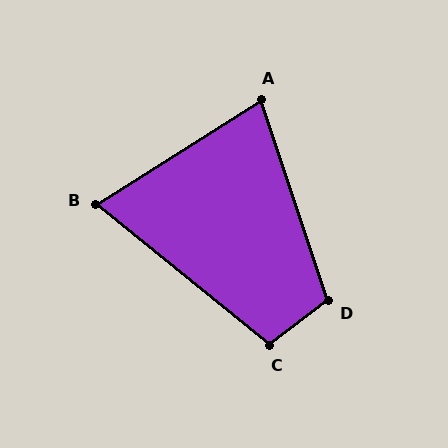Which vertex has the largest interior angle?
D, at approximately 109 degrees.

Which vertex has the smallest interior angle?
B, at approximately 71 degrees.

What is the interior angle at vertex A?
Approximately 76 degrees (acute).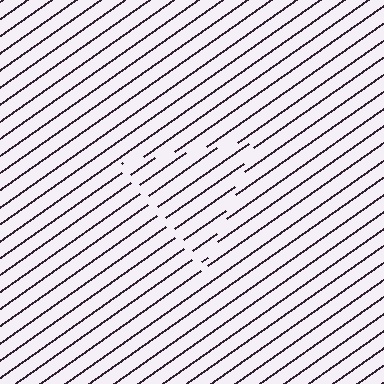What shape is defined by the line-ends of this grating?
An illusory triangle. The interior of the shape contains the same grating, shifted by half a period — the contour is defined by the phase discontinuity where line-ends from the inner and outer gratings abut.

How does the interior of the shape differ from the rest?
The interior of the shape contains the same grating, shifted by half a period — the contour is defined by the phase discontinuity where line-ends from the inner and outer gratings abut.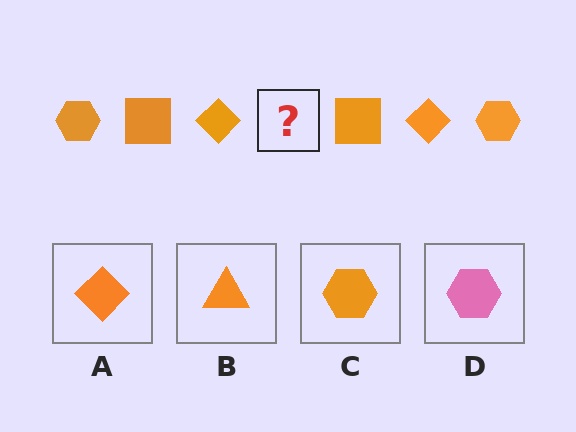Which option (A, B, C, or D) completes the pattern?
C.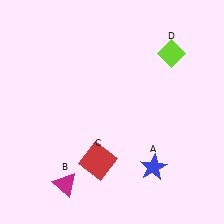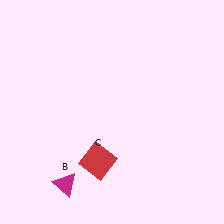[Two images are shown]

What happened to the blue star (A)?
The blue star (A) was removed in Image 2. It was in the bottom-right area of Image 1.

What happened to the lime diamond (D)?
The lime diamond (D) was removed in Image 2. It was in the top-right area of Image 1.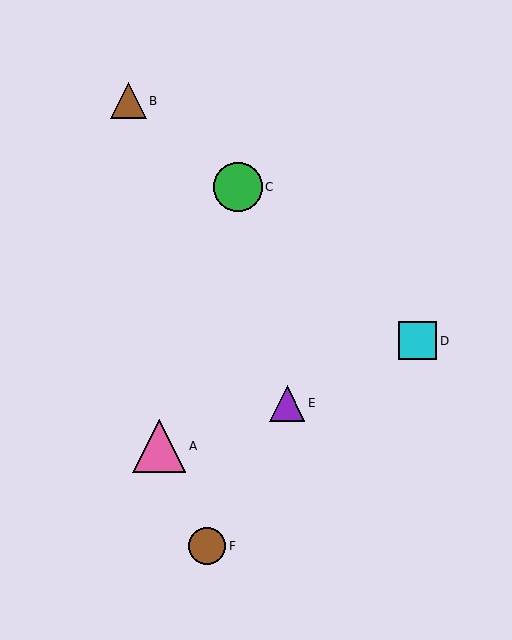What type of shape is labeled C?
Shape C is a green circle.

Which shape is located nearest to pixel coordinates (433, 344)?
The cyan square (labeled D) at (418, 341) is nearest to that location.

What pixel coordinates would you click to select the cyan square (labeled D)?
Click at (418, 341) to select the cyan square D.